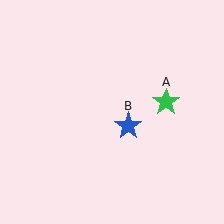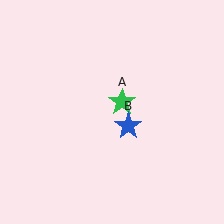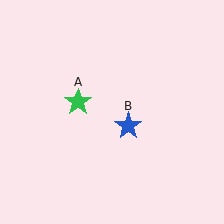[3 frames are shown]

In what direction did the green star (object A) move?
The green star (object A) moved left.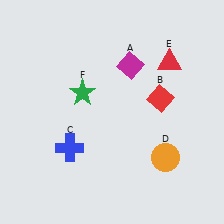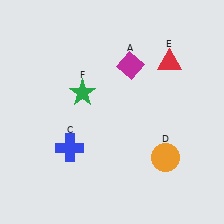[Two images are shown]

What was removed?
The red diamond (B) was removed in Image 2.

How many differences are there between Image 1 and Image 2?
There is 1 difference between the two images.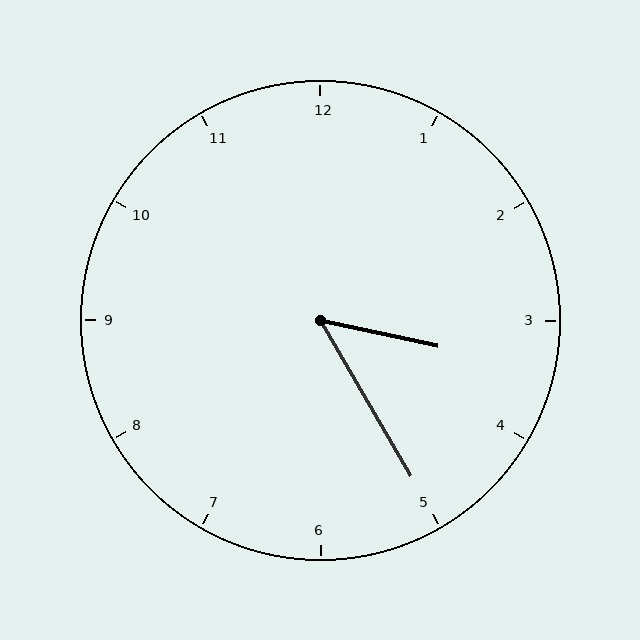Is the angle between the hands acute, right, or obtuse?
It is acute.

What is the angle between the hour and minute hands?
Approximately 48 degrees.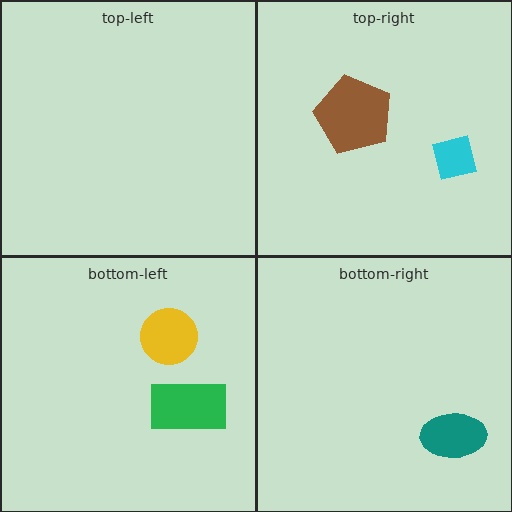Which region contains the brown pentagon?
The top-right region.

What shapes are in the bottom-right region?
The teal ellipse.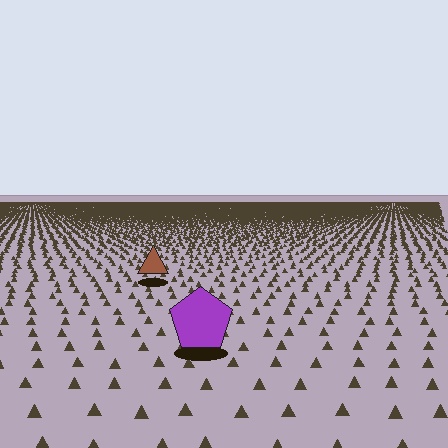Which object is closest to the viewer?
The purple pentagon is closest. The texture marks near it are larger and more spread out.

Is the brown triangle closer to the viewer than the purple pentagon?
No. The purple pentagon is closer — you can tell from the texture gradient: the ground texture is coarser near it.